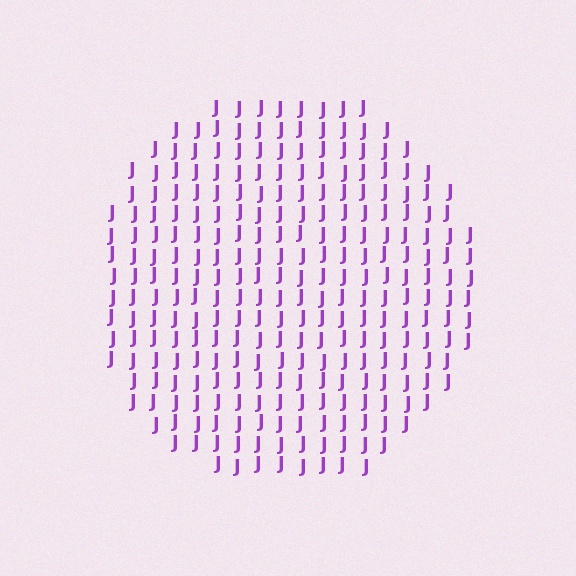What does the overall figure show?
The overall figure shows a circle.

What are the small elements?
The small elements are letter J's.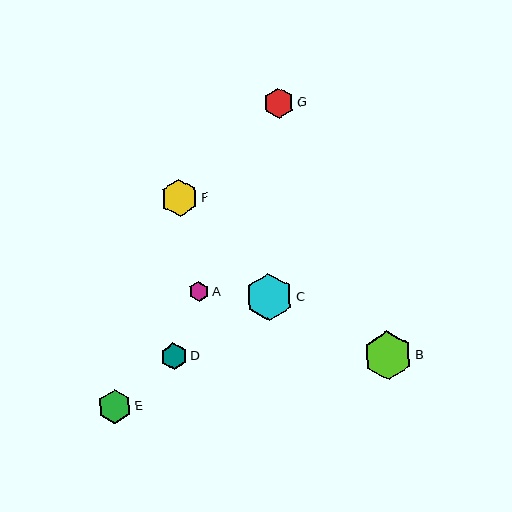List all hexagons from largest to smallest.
From largest to smallest: B, C, F, E, G, D, A.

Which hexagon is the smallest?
Hexagon A is the smallest with a size of approximately 20 pixels.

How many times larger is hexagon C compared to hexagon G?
Hexagon C is approximately 1.6 times the size of hexagon G.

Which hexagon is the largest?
Hexagon B is the largest with a size of approximately 49 pixels.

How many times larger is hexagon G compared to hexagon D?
Hexagon G is approximately 1.2 times the size of hexagon D.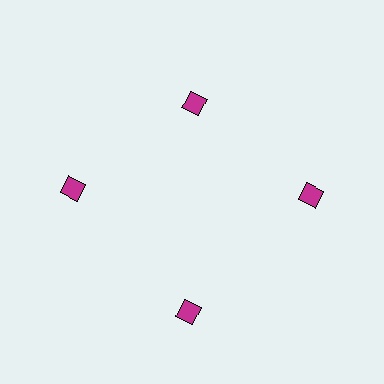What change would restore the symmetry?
The symmetry would be restored by moving it outward, back onto the ring so that all 4 squares sit at equal angles and equal distance from the center.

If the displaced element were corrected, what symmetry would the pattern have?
It would have 4-fold rotational symmetry — the pattern would map onto itself every 90 degrees.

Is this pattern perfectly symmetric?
No. The 4 magenta squares are arranged in a ring, but one element near the 12 o'clock position is pulled inward toward the center, breaking the 4-fold rotational symmetry.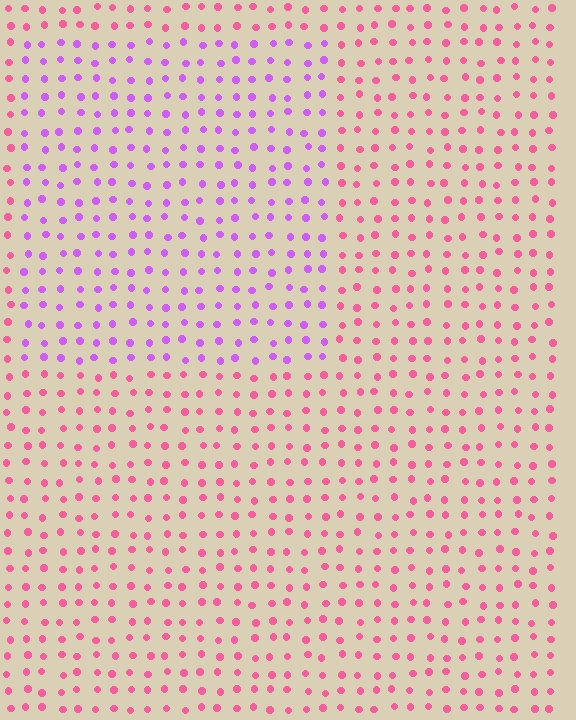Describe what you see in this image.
The image is filled with small pink elements in a uniform arrangement. A rectangle-shaped region is visible where the elements are tinted to a slightly different hue, forming a subtle color boundary.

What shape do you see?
I see a rectangle.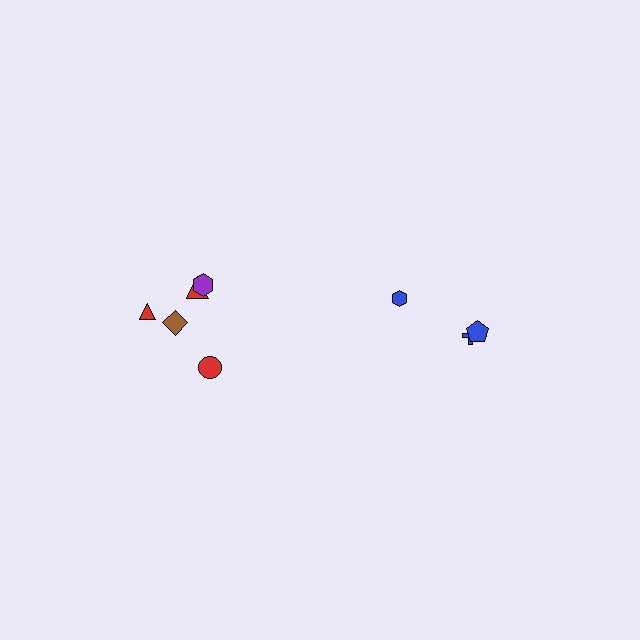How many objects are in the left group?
There are 5 objects.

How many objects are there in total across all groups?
There are 8 objects.